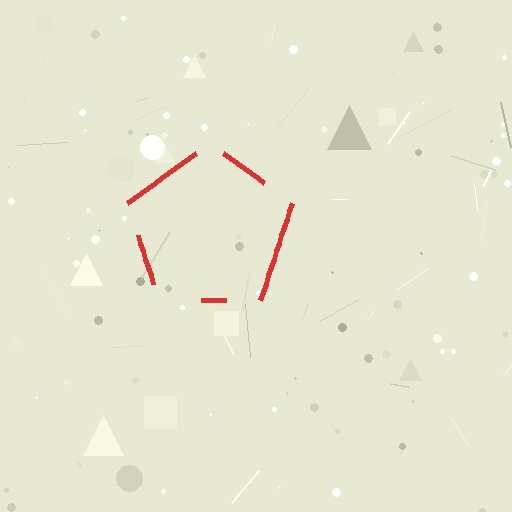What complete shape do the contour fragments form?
The contour fragments form a pentagon.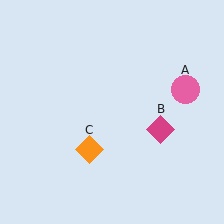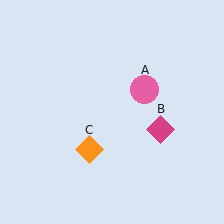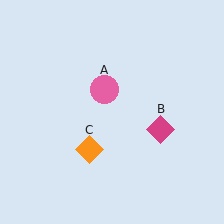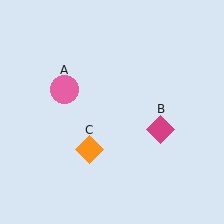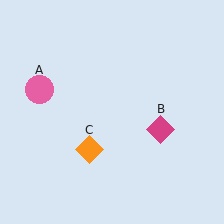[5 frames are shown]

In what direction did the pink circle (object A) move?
The pink circle (object A) moved left.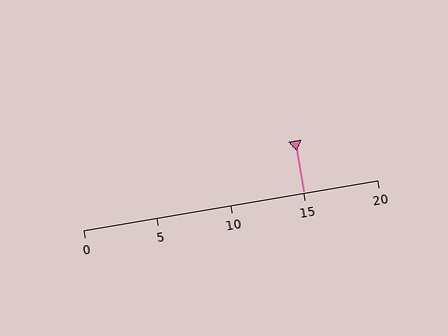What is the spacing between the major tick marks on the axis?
The major ticks are spaced 5 apart.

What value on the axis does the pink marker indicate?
The marker indicates approximately 15.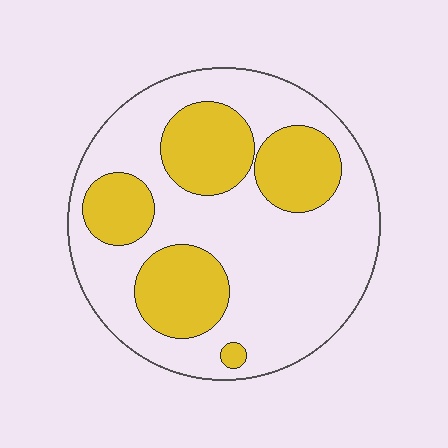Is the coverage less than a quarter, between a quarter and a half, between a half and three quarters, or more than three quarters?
Between a quarter and a half.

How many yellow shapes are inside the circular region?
5.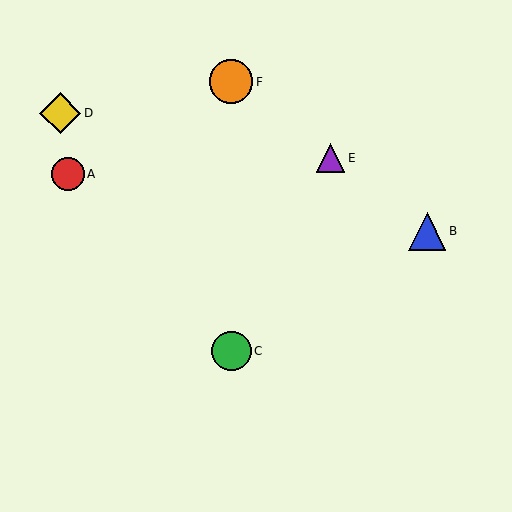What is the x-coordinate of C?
Object C is at x≈231.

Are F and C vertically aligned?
Yes, both are at x≈231.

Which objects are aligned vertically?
Objects C, F are aligned vertically.